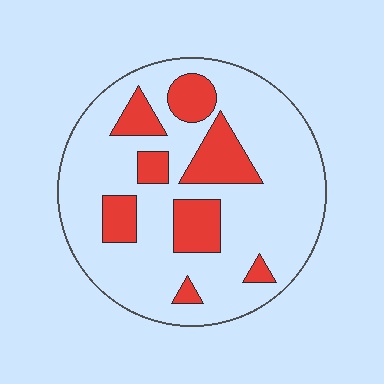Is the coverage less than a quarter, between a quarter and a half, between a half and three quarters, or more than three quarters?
Less than a quarter.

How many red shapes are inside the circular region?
8.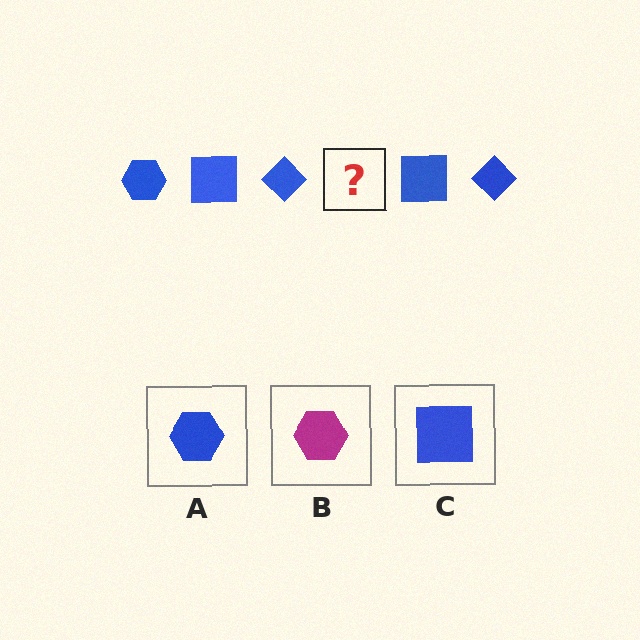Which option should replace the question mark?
Option A.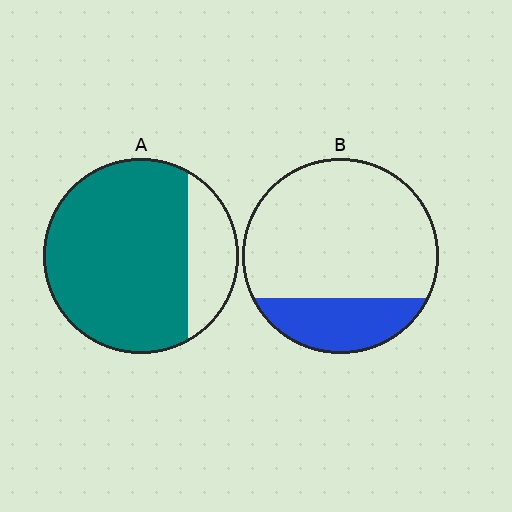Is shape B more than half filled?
No.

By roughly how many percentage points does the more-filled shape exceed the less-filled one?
By roughly 55 percentage points (A over B).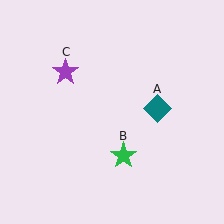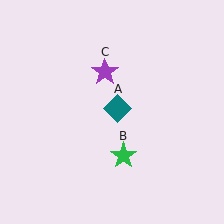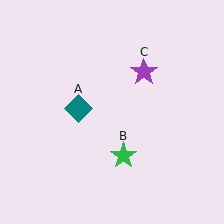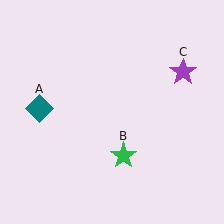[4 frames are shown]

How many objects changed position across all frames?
2 objects changed position: teal diamond (object A), purple star (object C).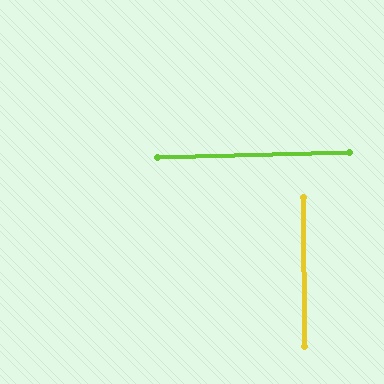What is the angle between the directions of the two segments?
Approximately 89 degrees.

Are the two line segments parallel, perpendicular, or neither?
Perpendicular — they meet at approximately 89°.